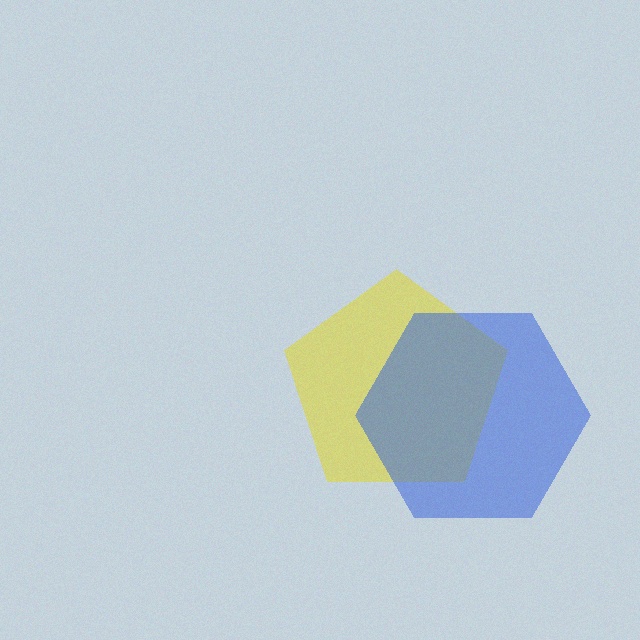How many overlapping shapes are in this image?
There are 2 overlapping shapes in the image.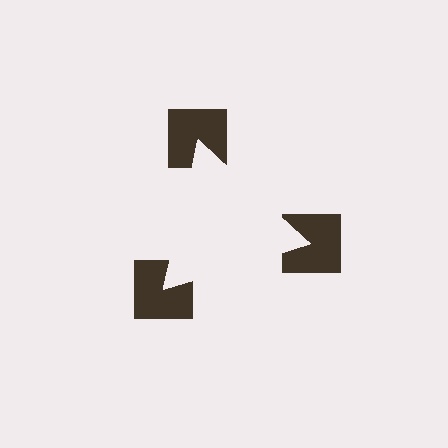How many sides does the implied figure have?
3 sides.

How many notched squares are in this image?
There are 3 — one at each vertex of the illusory triangle.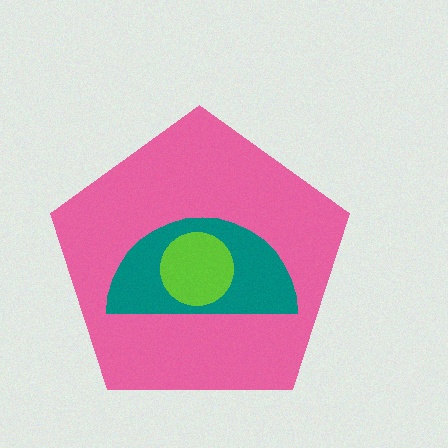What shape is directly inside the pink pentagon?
The teal semicircle.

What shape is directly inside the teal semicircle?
The lime circle.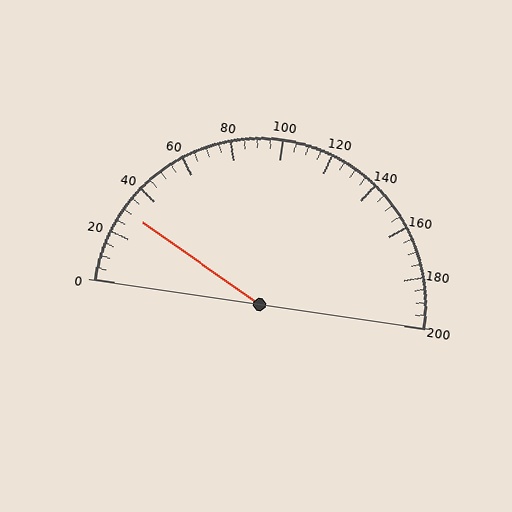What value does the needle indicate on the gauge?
The needle indicates approximately 30.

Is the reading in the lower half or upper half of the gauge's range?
The reading is in the lower half of the range (0 to 200).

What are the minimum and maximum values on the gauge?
The gauge ranges from 0 to 200.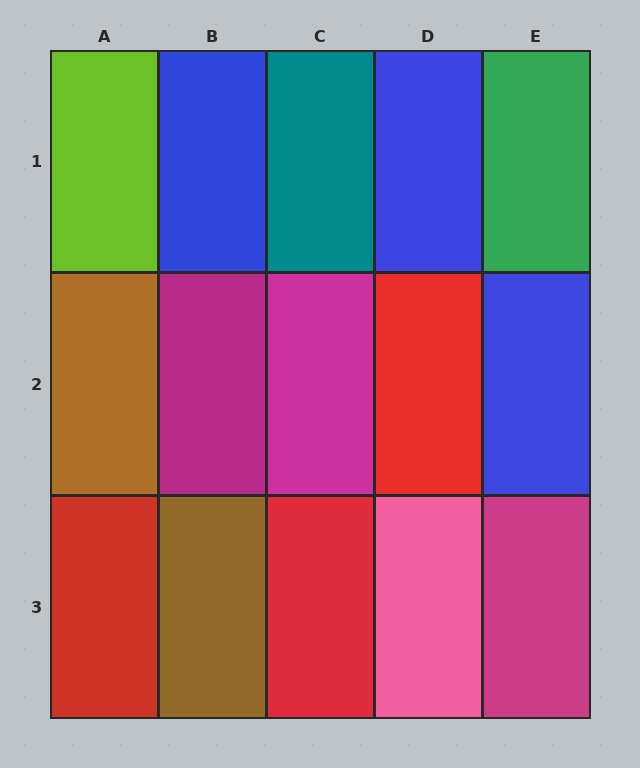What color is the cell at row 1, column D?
Blue.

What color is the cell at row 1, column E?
Green.